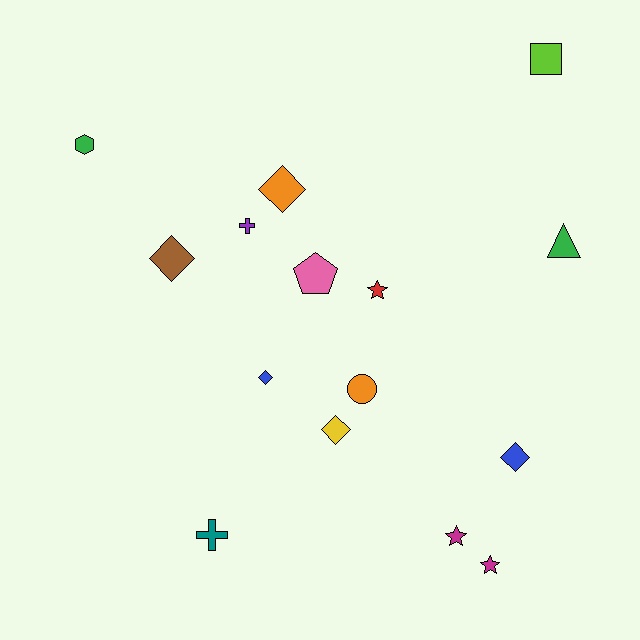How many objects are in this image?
There are 15 objects.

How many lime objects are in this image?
There is 1 lime object.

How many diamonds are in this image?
There are 5 diamonds.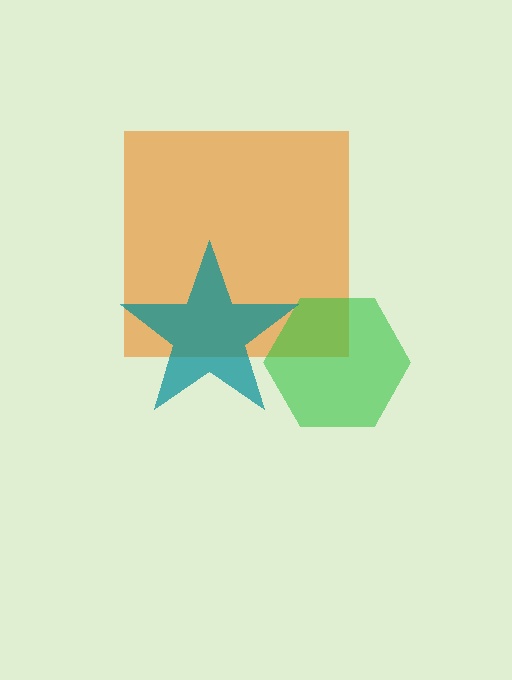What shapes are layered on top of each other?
The layered shapes are: an orange square, a green hexagon, a teal star.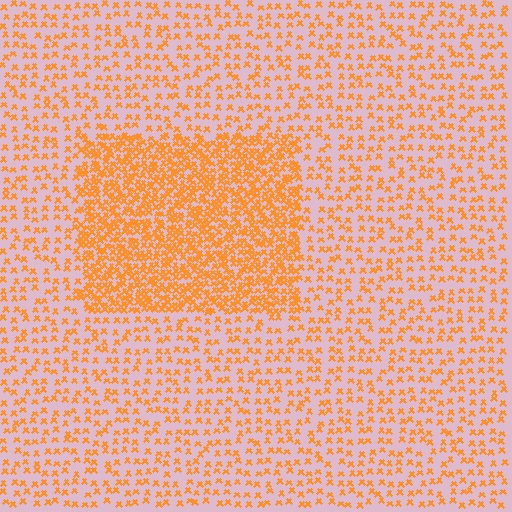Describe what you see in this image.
The image contains small orange elements arranged at two different densities. A rectangle-shaped region is visible where the elements are more densely packed than the surrounding area.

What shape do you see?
I see a rectangle.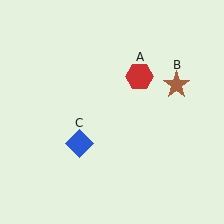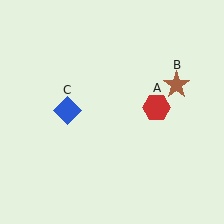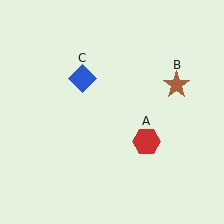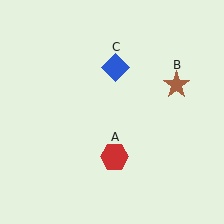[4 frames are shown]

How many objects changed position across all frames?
2 objects changed position: red hexagon (object A), blue diamond (object C).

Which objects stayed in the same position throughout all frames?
Brown star (object B) remained stationary.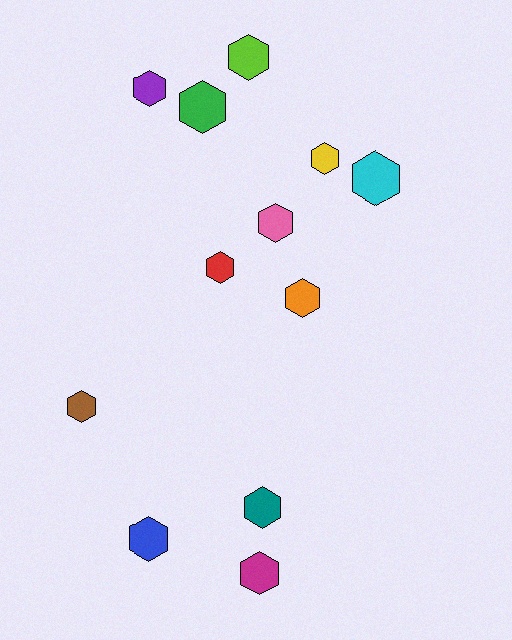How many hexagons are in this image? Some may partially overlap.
There are 12 hexagons.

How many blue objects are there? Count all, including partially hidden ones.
There is 1 blue object.